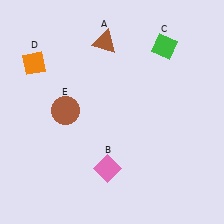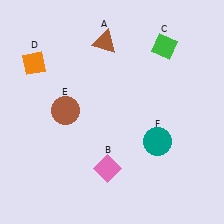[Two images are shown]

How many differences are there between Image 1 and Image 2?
There is 1 difference between the two images.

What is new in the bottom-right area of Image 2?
A teal circle (F) was added in the bottom-right area of Image 2.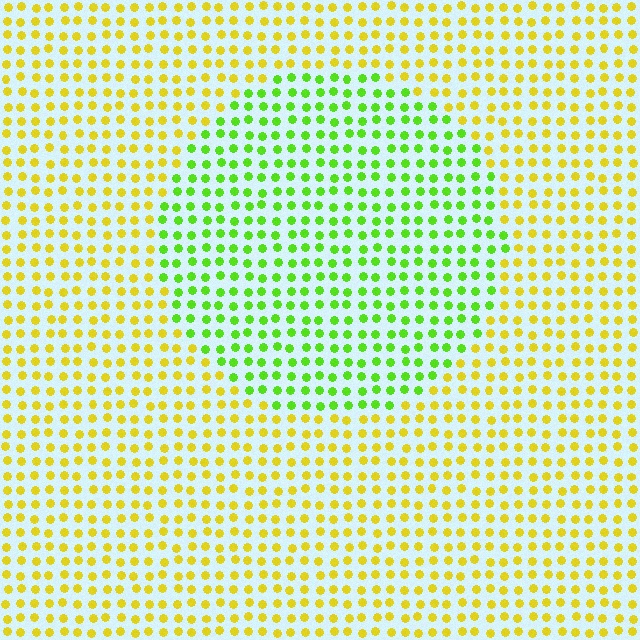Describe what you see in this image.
The image is filled with small yellow elements in a uniform arrangement. A circle-shaped region is visible where the elements are tinted to a slightly different hue, forming a subtle color boundary.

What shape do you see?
I see a circle.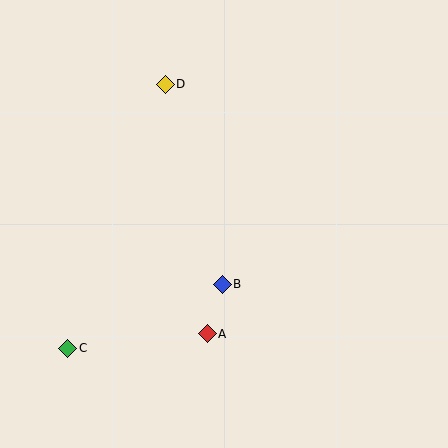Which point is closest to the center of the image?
Point B at (222, 284) is closest to the center.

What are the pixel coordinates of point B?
Point B is at (222, 284).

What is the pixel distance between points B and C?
The distance between B and C is 167 pixels.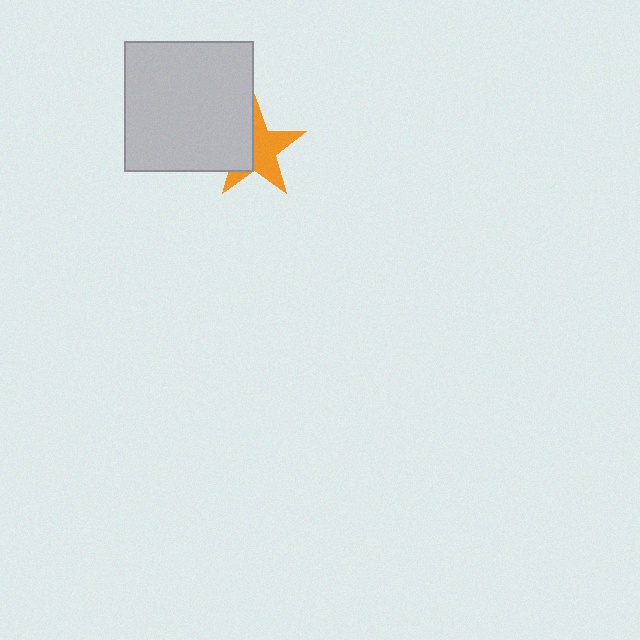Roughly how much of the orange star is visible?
About half of it is visible (roughly 60%).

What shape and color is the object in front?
The object in front is a light gray square.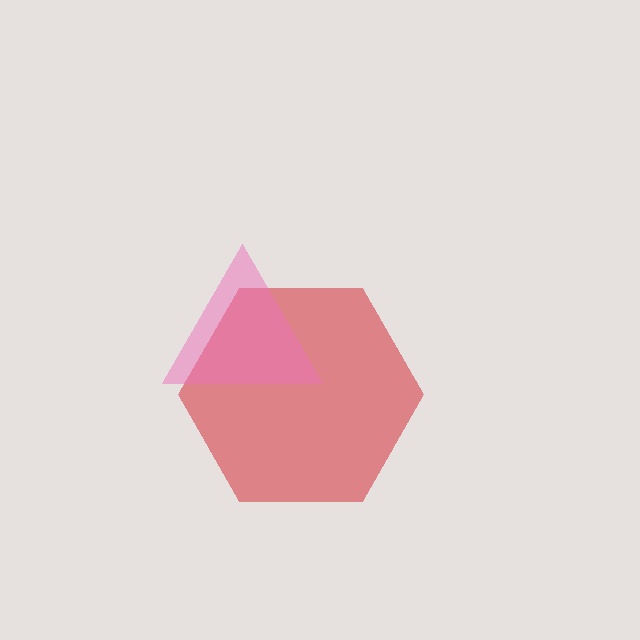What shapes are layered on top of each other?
The layered shapes are: a red hexagon, a pink triangle.